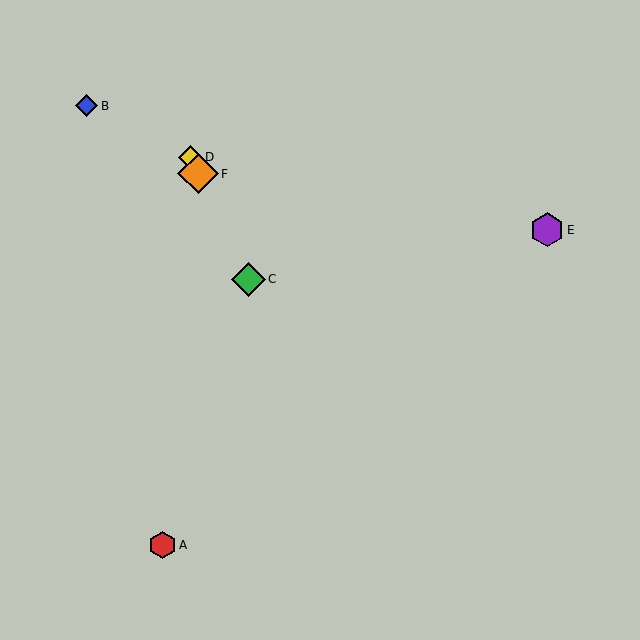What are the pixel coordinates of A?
Object A is at (162, 545).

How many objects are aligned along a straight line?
3 objects (C, D, F) are aligned along a straight line.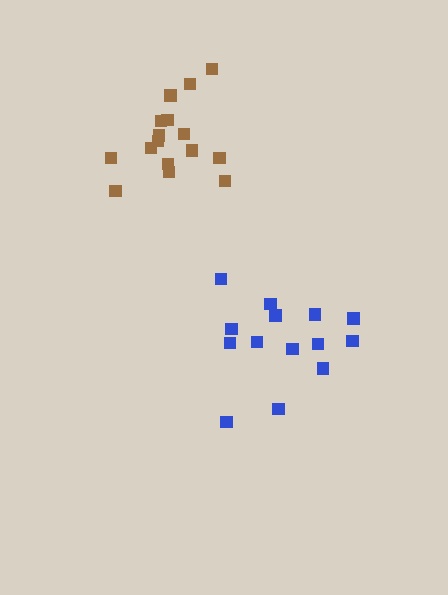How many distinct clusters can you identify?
There are 2 distinct clusters.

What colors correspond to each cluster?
The clusters are colored: blue, brown.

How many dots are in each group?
Group 1: 15 dots, Group 2: 16 dots (31 total).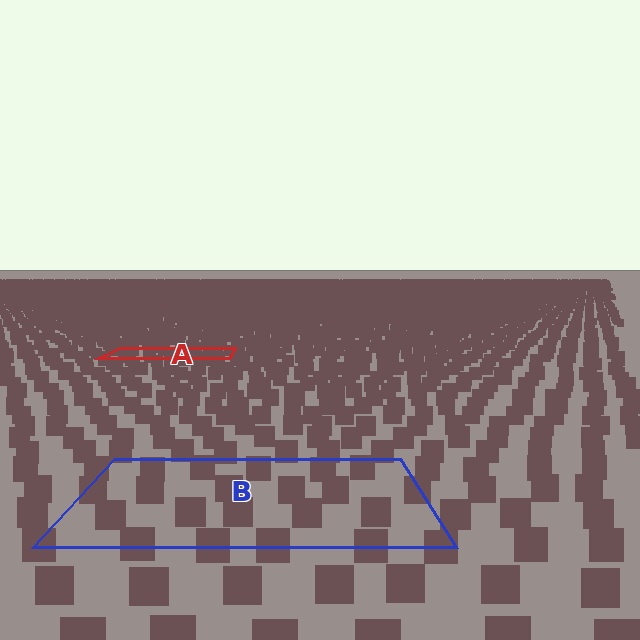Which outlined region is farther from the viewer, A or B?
Region A is farther from the viewer — the texture elements inside it appear smaller and more densely packed.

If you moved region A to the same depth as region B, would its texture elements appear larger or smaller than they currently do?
They would appear larger. At a closer depth, the same texture elements are projected at a bigger on-screen size.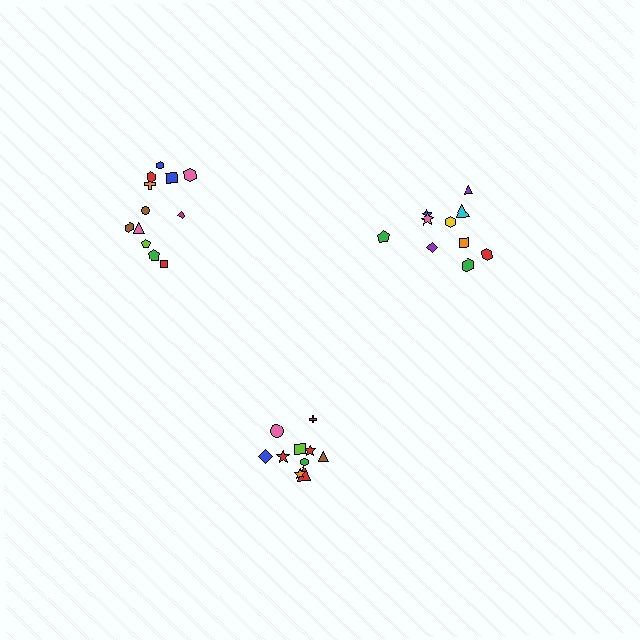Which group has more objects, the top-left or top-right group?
The top-left group.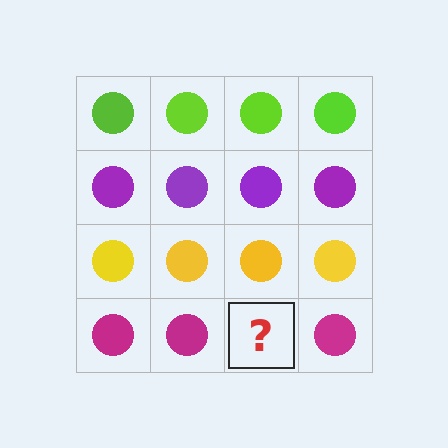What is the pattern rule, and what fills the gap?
The rule is that each row has a consistent color. The gap should be filled with a magenta circle.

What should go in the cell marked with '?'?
The missing cell should contain a magenta circle.